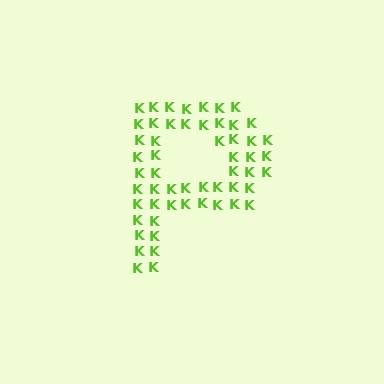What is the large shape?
The large shape is the letter P.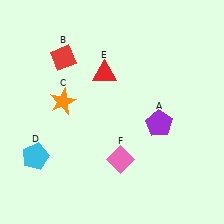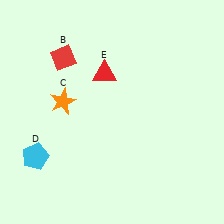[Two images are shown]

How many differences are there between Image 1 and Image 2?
There are 2 differences between the two images.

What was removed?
The purple pentagon (A), the pink diamond (F) were removed in Image 2.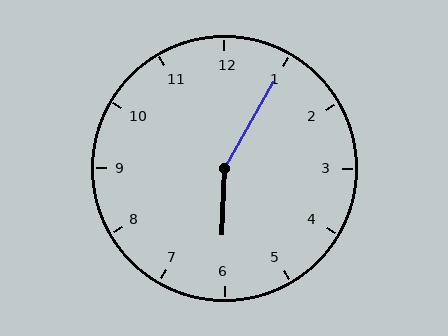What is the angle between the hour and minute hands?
Approximately 152 degrees.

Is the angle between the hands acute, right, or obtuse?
It is obtuse.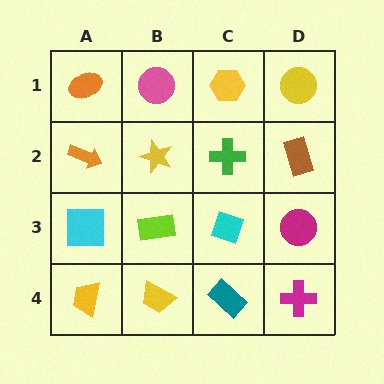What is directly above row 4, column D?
A magenta circle.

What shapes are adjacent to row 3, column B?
A yellow star (row 2, column B), a yellow trapezoid (row 4, column B), a cyan square (row 3, column A), a cyan diamond (row 3, column C).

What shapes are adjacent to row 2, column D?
A yellow circle (row 1, column D), a magenta circle (row 3, column D), a green cross (row 2, column C).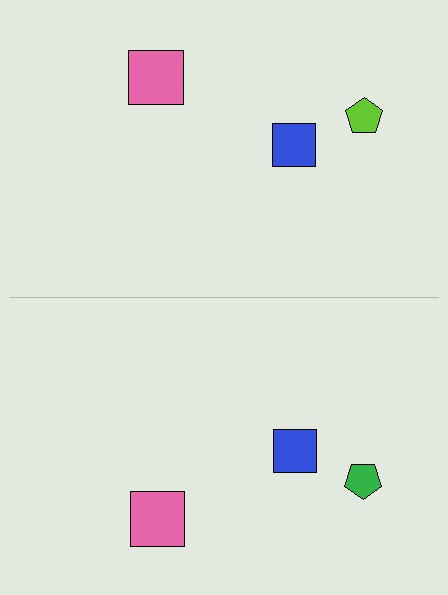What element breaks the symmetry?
The green pentagon on the bottom side breaks the symmetry — its mirror counterpart is lime.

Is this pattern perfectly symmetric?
No, the pattern is not perfectly symmetric. The green pentagon on the bottom side breaks the symmetry — its mirror counterpart is lime.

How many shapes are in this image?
There are 6 shapes in this image.